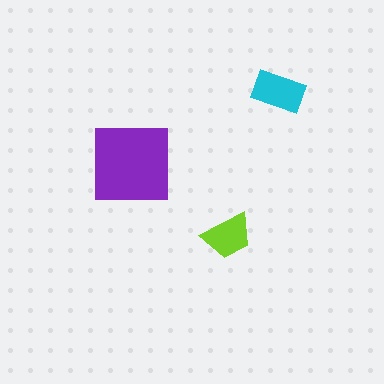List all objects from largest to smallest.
The purple square, the cyan rectangle, the lime trapezoid.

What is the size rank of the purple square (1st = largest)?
1st.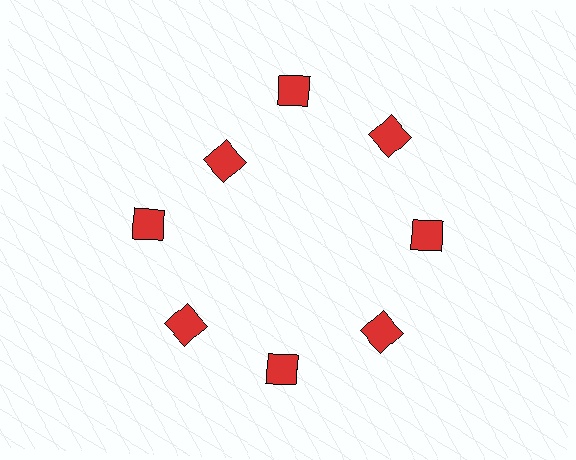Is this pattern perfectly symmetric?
No. The 8 red squares are arranged in a ring, but one element near the 10 o'clock position is pulled inward toward the center, breaking the 8-fold rotational symmetry.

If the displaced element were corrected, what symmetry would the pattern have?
It would have 8-fold rotational symmetry — the pattern would map onto itself every 45 degrees.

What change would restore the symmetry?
The symmetry would be restored by moving it outward, back onto the ring so that all 8 squares sit at equal angles and equal distance from the center.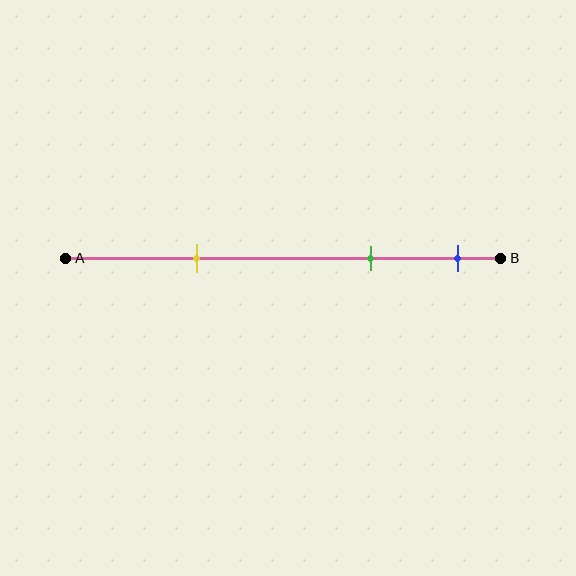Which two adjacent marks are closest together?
The green and blue marks are the closest adjacent pair.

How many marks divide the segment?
There are 3 marks dividing the segment.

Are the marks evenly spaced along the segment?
No, the marks are not evenly spaced.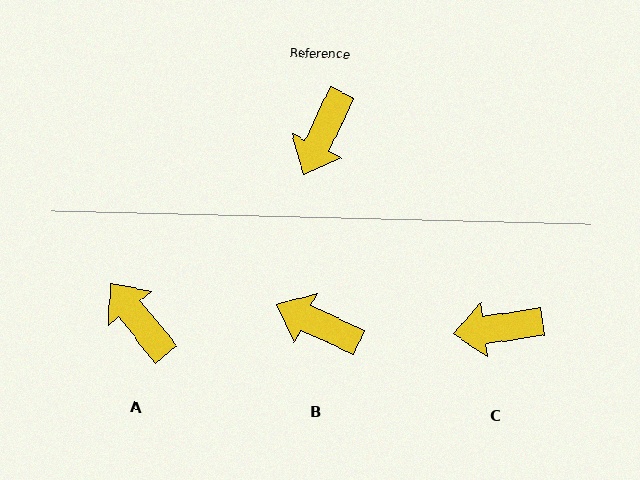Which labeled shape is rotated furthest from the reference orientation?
A, about 116 degrees away.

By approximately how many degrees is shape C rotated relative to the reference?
Approximately 57 degrees clockwise.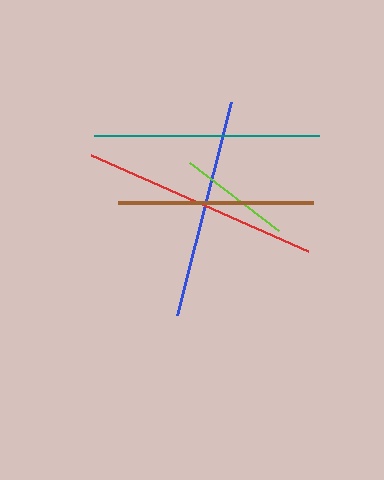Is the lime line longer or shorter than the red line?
The red line is longer than the lime line.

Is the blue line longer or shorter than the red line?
The red line is longer than the blue line.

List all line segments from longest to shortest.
From longest to shortest: red, teal, blue, brown, lime.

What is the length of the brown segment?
The brown segment is approximately 195 pixels long.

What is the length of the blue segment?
The blue segment is approximately 220 pixels long.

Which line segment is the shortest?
The lime line is the shortest at approximately 112 pixels.